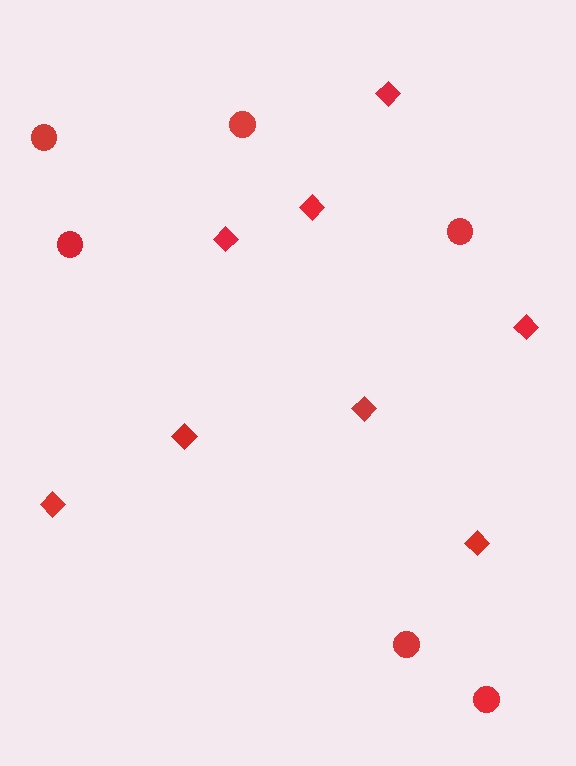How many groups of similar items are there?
There are 2 groups: one group of circles (6) and one group of diamonds (8).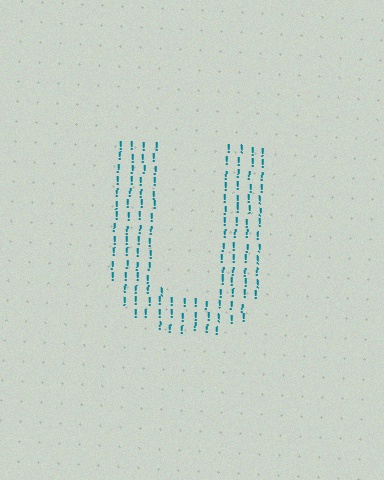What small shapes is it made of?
It is made of small exclamation marks.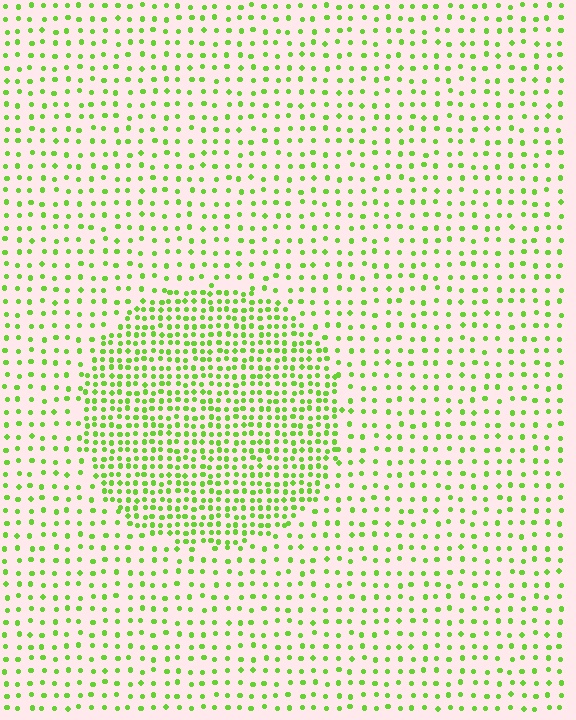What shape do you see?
I see a circle.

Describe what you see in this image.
The image contains small lime elements arranged at two different densities. A circle-shaped region is visible where the elements are more densely packed than the surrounding area.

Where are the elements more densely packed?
The elements are more densely packed inside the circle boundary.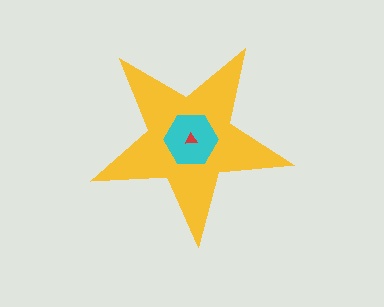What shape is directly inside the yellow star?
The cyan hexagon.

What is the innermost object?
The red triangle.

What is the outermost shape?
The yellow star.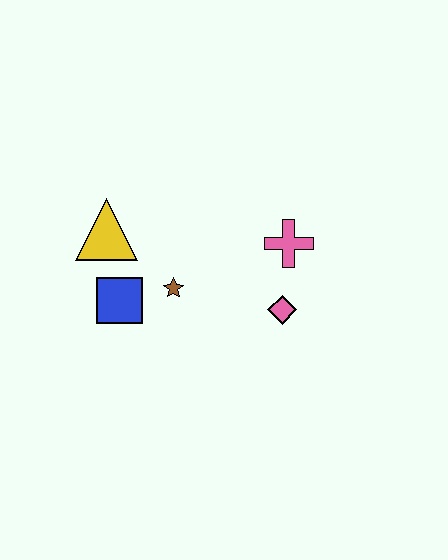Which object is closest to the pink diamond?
The pink cross is closest to the pink diamond.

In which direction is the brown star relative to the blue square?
The brown star is to the right of the blue square.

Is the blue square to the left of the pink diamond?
Yes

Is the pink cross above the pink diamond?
Yes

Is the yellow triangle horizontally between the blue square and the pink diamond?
No